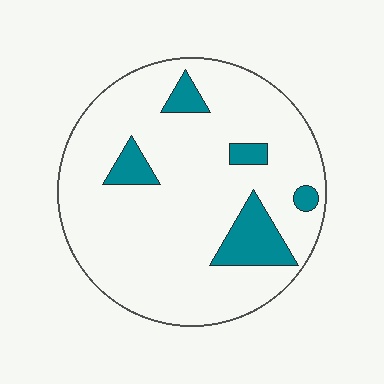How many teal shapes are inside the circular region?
5.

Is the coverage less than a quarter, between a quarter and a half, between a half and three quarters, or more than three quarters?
Less than a quarter.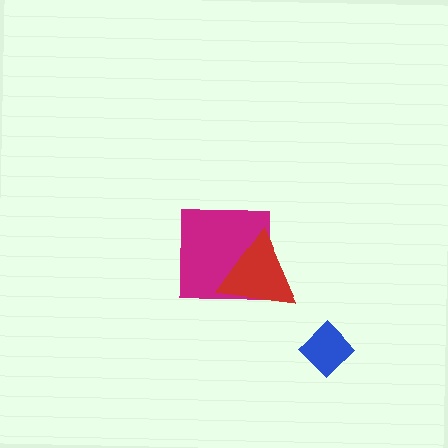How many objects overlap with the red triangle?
1 object overlaps with the red triangle.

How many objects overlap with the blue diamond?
0 objects overlap with the blue diamond.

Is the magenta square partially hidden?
Yes, it is partially covered by another shape.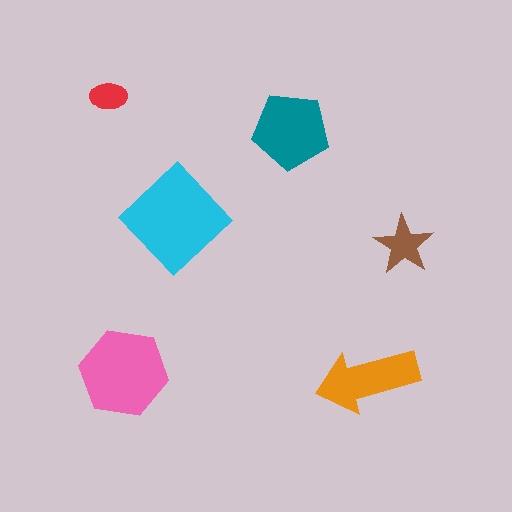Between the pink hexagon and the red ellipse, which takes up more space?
The pink hexagon.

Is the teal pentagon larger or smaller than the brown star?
Larger.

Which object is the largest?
The cyan diamond.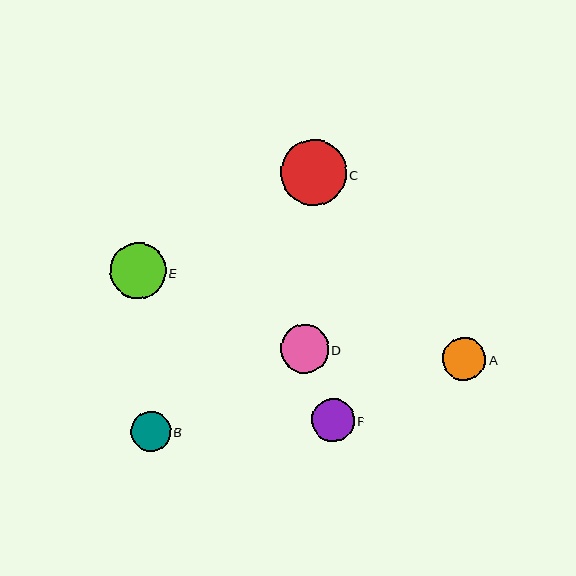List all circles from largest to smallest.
From largest to smallest: C, E, D, A, F, B.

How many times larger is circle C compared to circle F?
Circle C is approximately 1.5 times the size of circle F.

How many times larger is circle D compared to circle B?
Circle D is approximately 1.2 times the size of circle B.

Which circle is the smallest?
Circle B is the smallest with a size of approximately 40 pixels.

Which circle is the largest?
Circle C is the largest with a size of approximately 66 pixels.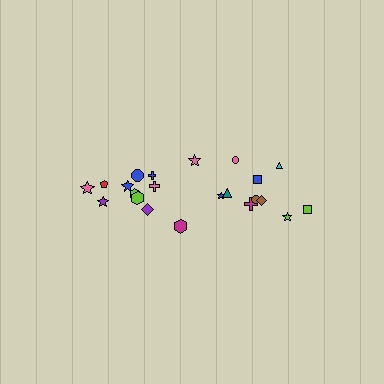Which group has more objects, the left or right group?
The left group.